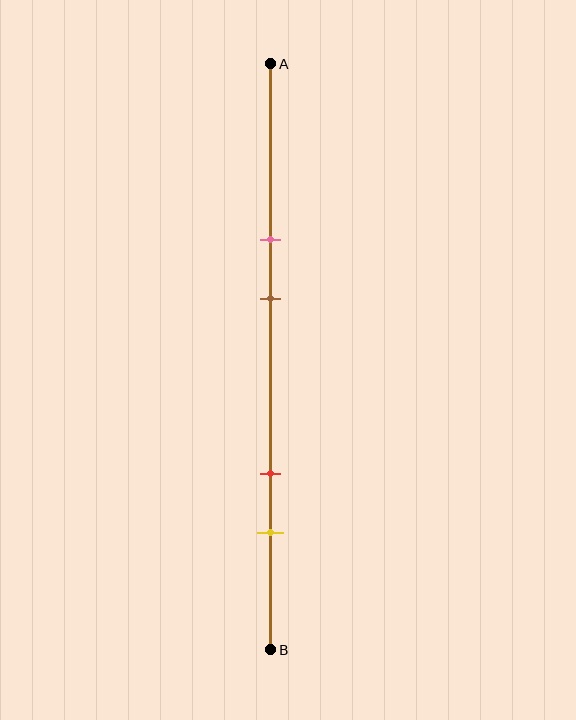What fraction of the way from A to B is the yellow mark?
The yellow mark is approximately 80% (0.8) of the way from A to B.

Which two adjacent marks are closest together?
The pink and brown marks are the closest adjacent pair.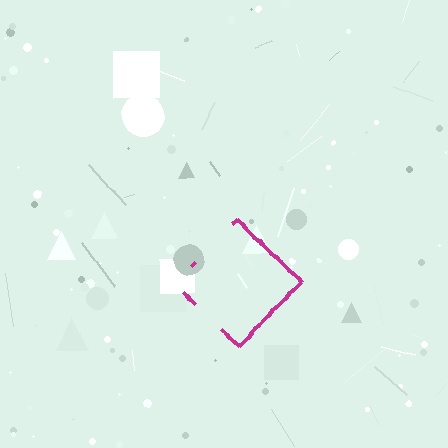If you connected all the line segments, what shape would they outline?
They would outline a diamond.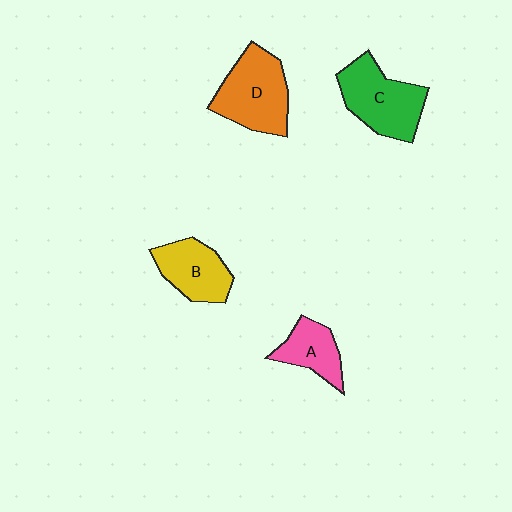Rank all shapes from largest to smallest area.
From largest to smallest: D (orange), C (green), B (yellow), A (pink).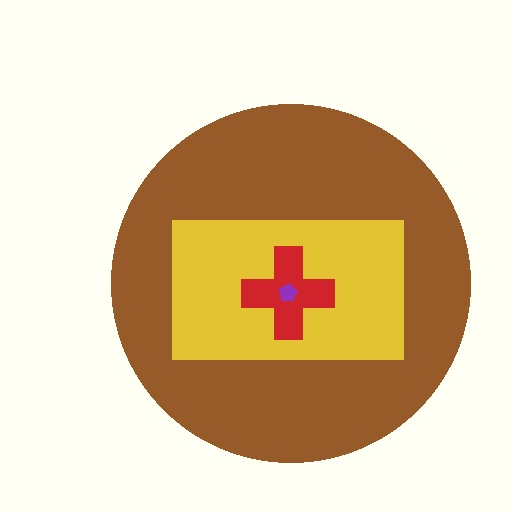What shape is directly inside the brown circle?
The yellow rectangle.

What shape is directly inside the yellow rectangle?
The red cross.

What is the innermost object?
The purple pentagon.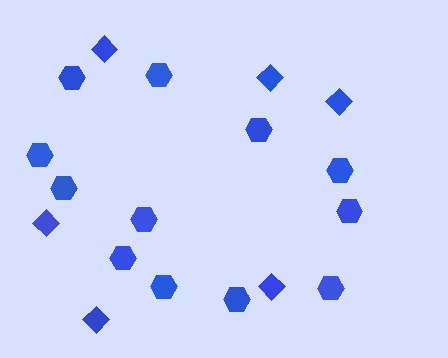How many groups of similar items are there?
There are 2 groups: one group of diamonds (6) and one group of hexagons (12).